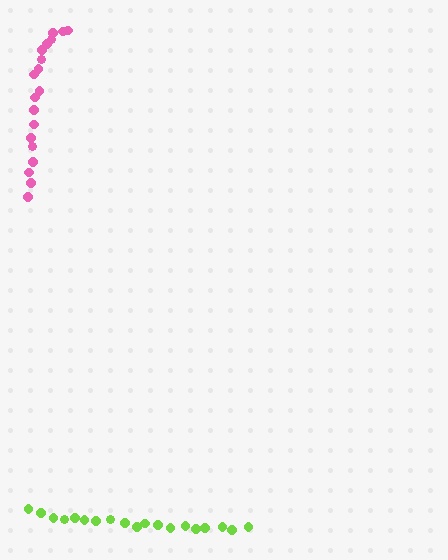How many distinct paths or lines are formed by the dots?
There are 2 distinct paths.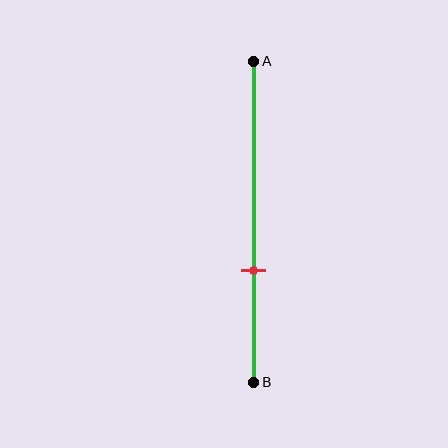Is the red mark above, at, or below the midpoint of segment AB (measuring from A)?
The red mark is below the midpoint of segment AB.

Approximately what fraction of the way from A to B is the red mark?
The red mark is approximately 65% of the way from A to B.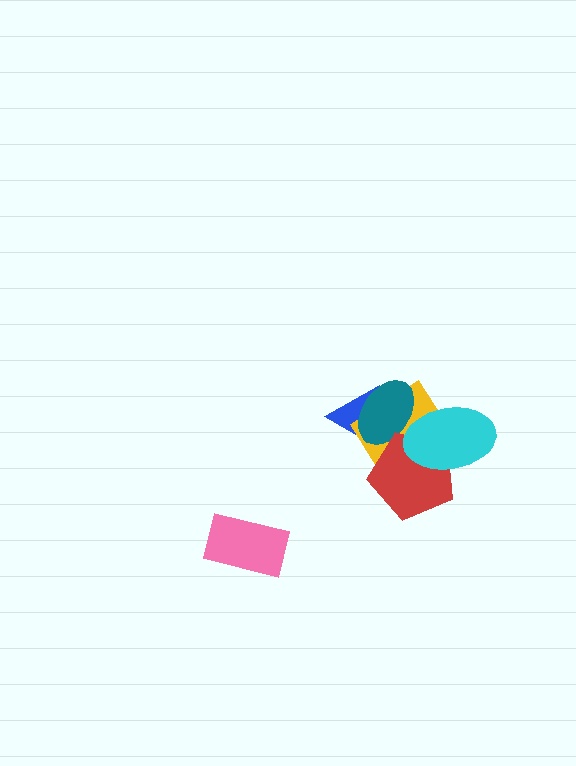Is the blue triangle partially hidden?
Yes, it is partially covered by another shape.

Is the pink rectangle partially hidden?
No, no other shape covers it.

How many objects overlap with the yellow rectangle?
4 objects overlap with the yellow rectangle.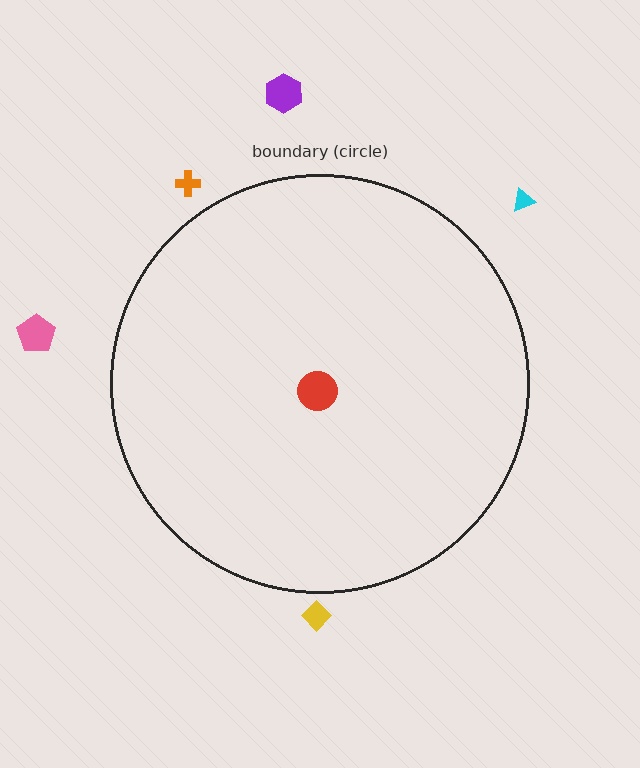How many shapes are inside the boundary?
1 inside, 5 outside.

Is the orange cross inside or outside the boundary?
Outside.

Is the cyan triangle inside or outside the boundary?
Outside.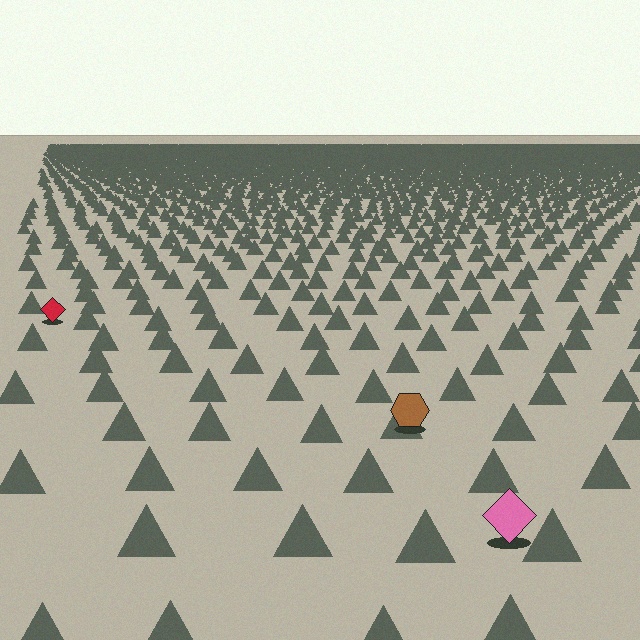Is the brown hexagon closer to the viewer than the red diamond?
Yes. The brown hexagon is closer — you can tell from the texture gradient: the ground texture is coarser near it.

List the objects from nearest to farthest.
From nearest to farthest: the pink diamond, the brown hexagon, the red diamond.